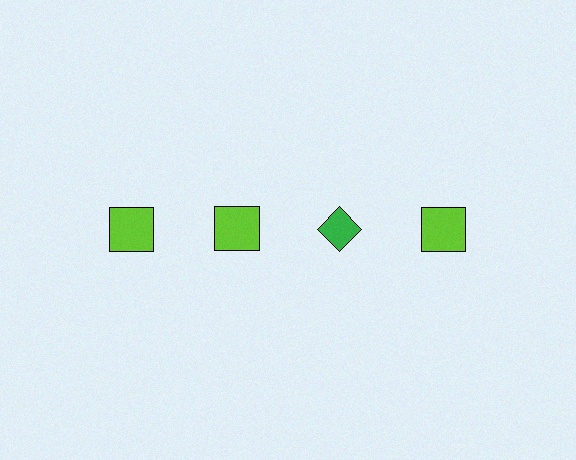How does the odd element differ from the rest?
It differs in both color (green instead of lime) and shape (diamond instead of square).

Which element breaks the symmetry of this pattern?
The green diamond in the top row, center column breaks the symmetry. All other shapes are lime squares.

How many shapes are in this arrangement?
There are 4 shapes arranged in a grid pattern.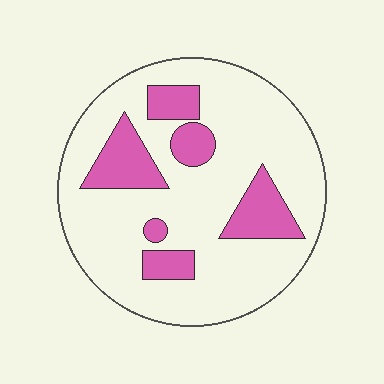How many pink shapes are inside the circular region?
6.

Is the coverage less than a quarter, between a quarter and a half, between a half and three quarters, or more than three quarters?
Less than a quarter.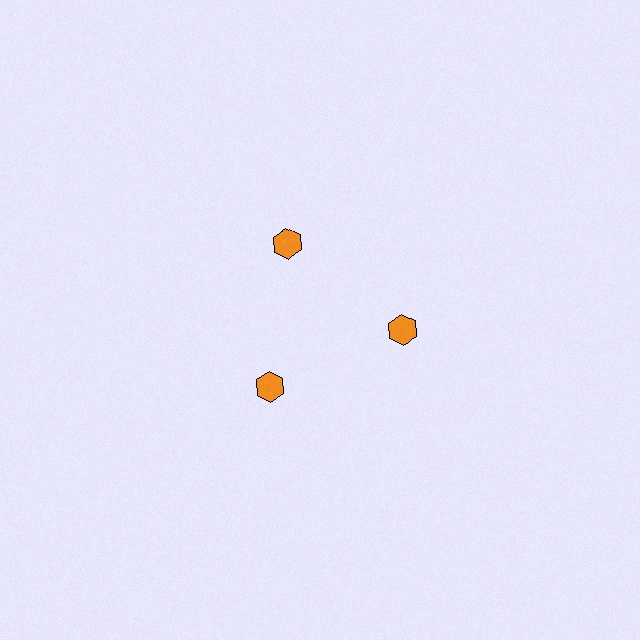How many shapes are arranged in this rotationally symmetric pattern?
There are 3 shapes, arranged in 3 groups of 1.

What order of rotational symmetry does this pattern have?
This pattern has 3-fold rotational symmetry.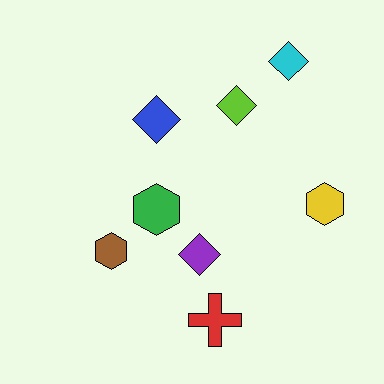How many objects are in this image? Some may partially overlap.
There are 8 objects.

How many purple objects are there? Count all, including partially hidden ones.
There is 1 purple object.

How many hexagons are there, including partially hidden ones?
There are 3 hexagons.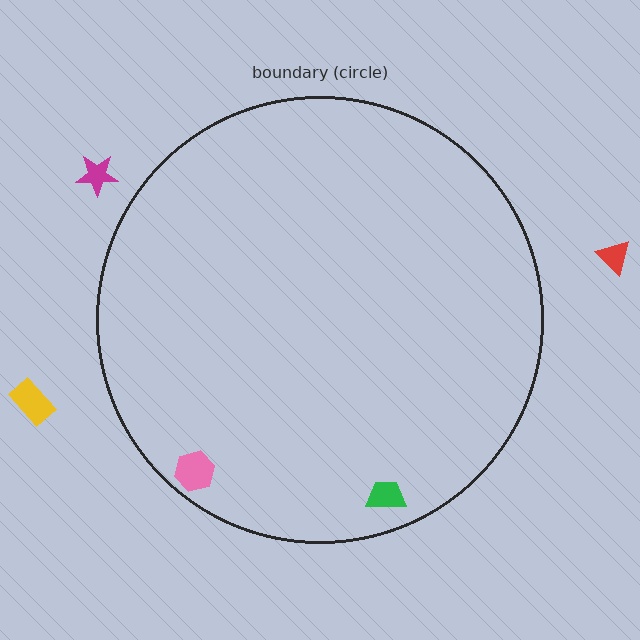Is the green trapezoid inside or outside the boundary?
Inside.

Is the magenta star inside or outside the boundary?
Outside.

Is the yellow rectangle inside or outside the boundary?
Outside.